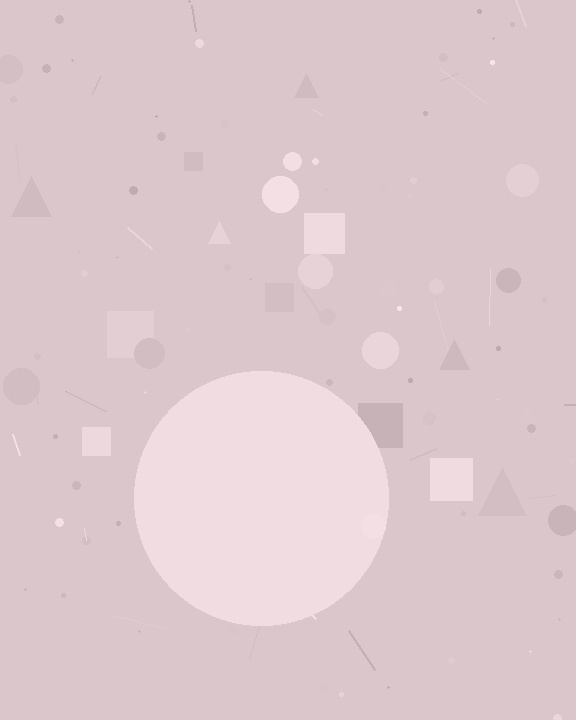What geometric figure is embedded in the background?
A circle is embedded in the background.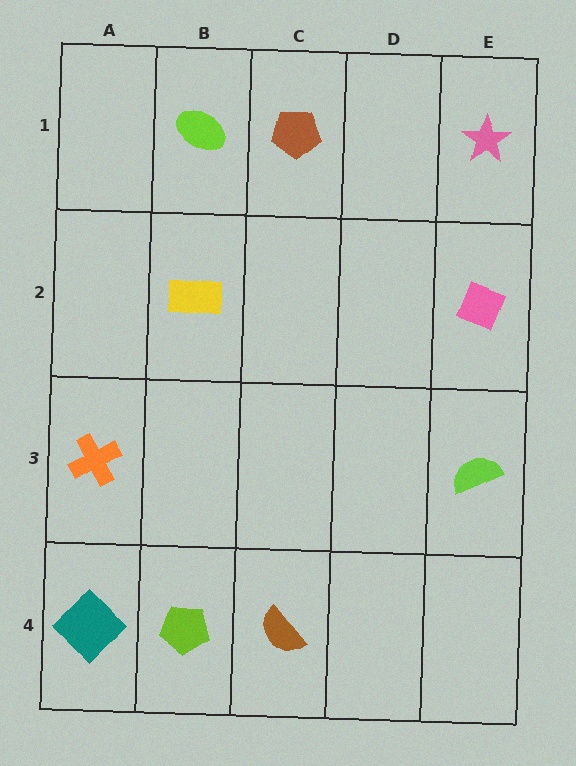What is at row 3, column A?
An orange cross.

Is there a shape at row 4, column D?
No, that cell is empty.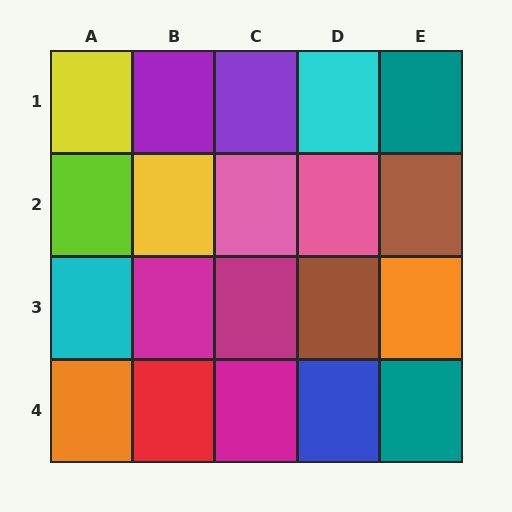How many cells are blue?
1 cell is blue.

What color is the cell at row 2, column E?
Brown.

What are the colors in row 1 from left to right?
Yellow, purple, purple, cyan, teal.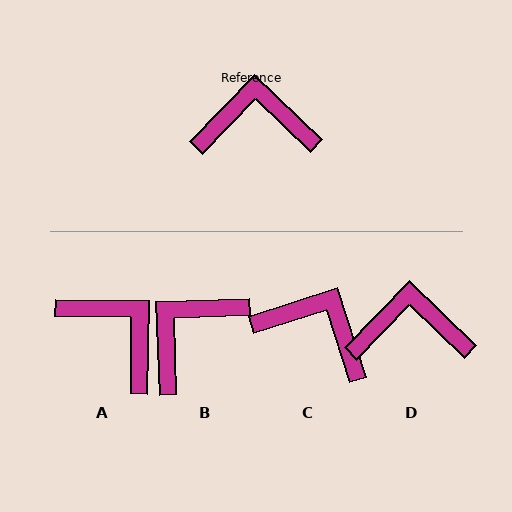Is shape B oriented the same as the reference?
No, it is off by about 46 degrees.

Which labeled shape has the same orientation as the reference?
D.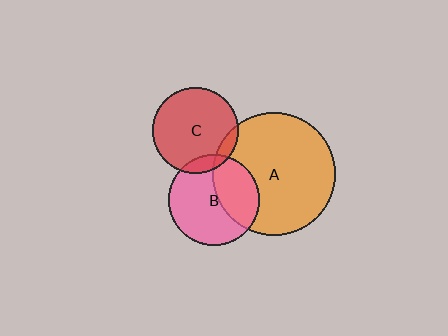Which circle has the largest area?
Circle A (orange).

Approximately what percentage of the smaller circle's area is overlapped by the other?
Approximately 40%.